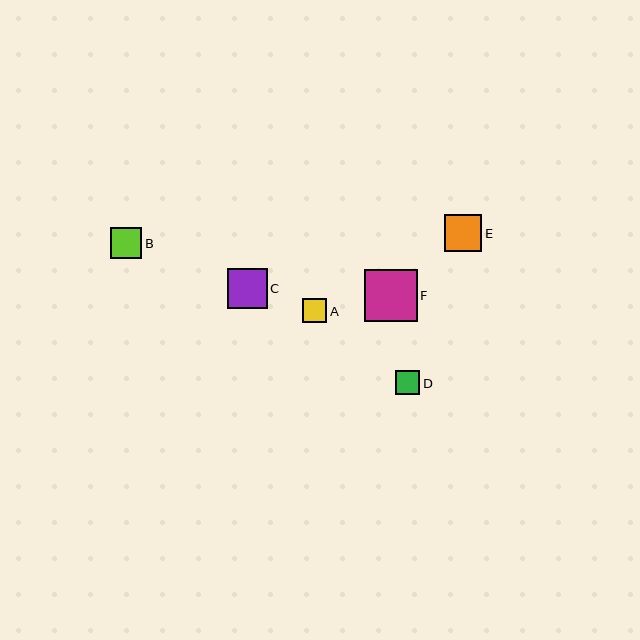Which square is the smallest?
Square A is the smallest with a size of approximately 24 pixels.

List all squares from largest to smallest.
From largest to smallest: F, C, E, B, D, A.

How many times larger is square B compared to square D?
Square B is approximately 1.3 times the size of square D.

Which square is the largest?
Square F is the largest with a size of approximately 53 pixels.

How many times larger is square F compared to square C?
Square F is approximately 1.3 times the size of square C.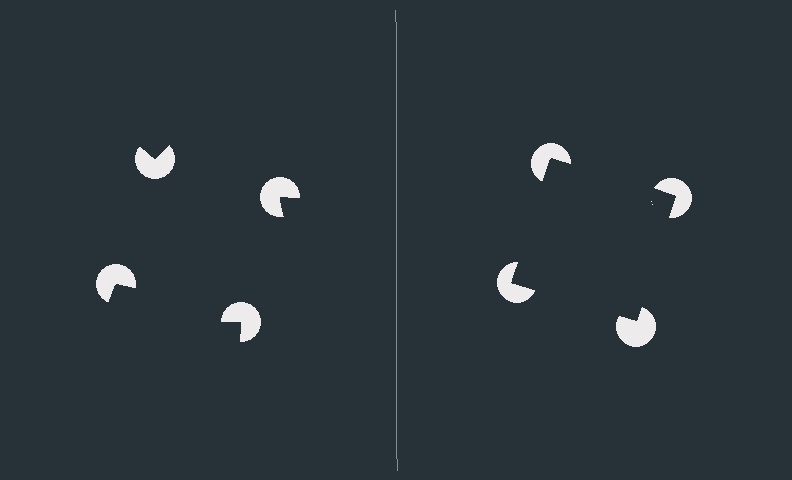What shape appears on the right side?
An illusory square.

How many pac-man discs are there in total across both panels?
8 — 4 on each side.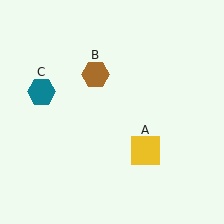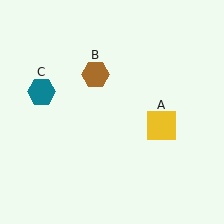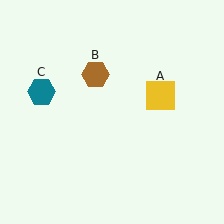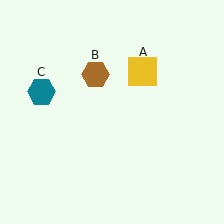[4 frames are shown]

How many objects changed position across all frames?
1 object changed position: yellow square (object A).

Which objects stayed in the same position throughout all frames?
Brown hexagon (object B) and teal hexagon (object C) remained stationary.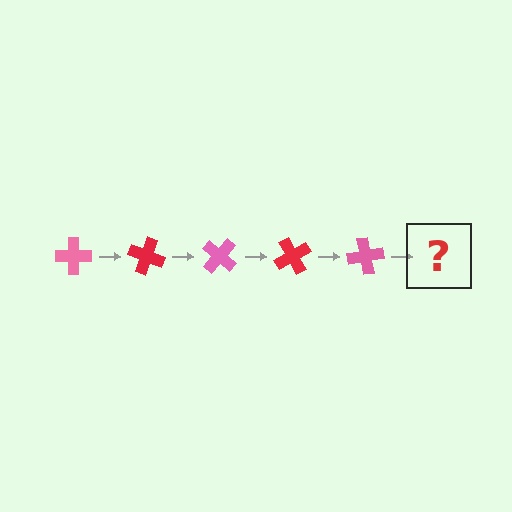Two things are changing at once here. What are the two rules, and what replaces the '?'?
The two rules are that it rotates 20 degrees each step and the color cycles through pink and red. The '?' should be a red cross, rotated 100 degrees from the start.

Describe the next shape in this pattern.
It should be a red cross, rotated 100 degrees from the start.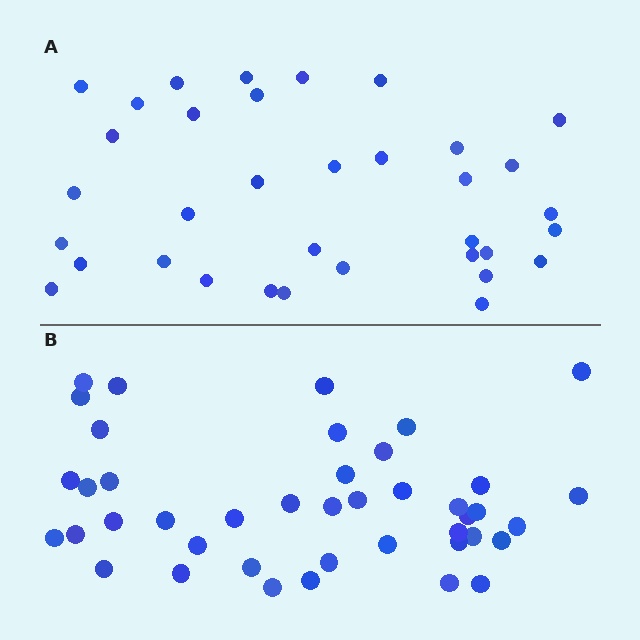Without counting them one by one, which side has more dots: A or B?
Region B (the bottom region) has more dots.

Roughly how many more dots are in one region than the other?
Region B has roughly 8 or so more dots than region A.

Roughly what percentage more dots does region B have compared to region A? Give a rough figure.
About 20% more.